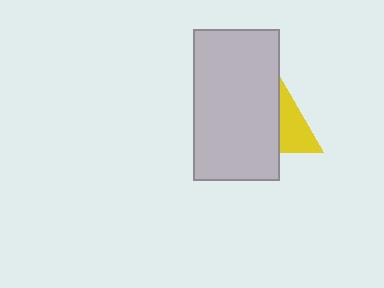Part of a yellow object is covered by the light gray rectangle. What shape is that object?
It is a triangle.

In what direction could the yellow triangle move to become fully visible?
The yellow triangle could move right. That would shift it out from behind the light gray rectangle entirely.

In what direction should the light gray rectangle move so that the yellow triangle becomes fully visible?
The light gray rectangle should move left. That is the shortest direction to clear the overlap and leave the yellow triangle fully visible.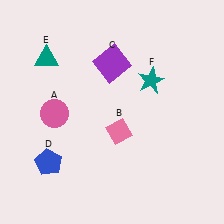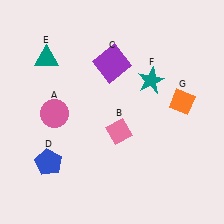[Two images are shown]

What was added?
An orange diamond (G) was added in Image 2.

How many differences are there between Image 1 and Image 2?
There is 1 difference between the two images.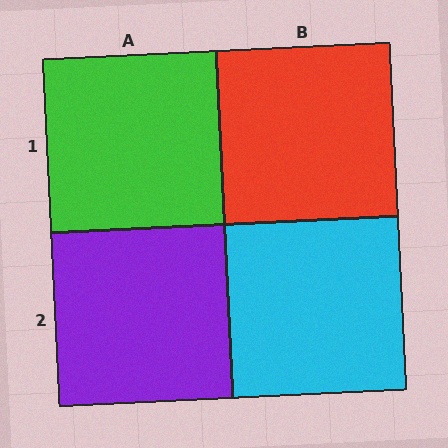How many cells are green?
1 cell is green.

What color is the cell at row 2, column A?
Purple.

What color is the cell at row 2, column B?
Cyan.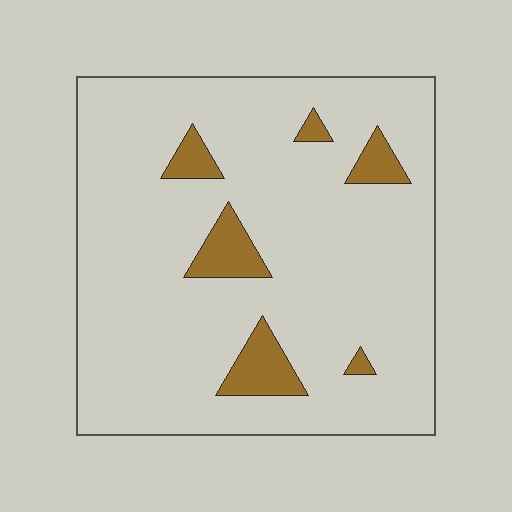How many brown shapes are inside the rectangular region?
6.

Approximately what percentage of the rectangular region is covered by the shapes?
Approximately 10%.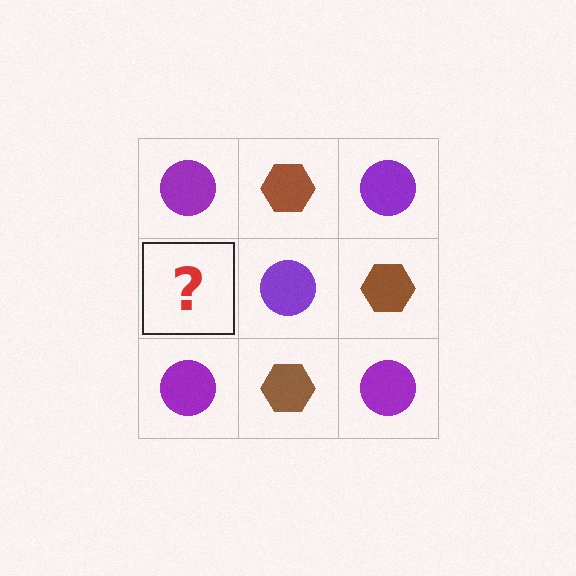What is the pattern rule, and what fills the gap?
The rule is that it alternates purple circle and brown hexagon in a checkerboard pattern. The gap should be filled with a brown hexagon.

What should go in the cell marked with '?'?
The missing cell should contain a brown hexagon.